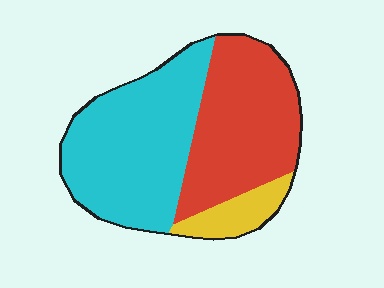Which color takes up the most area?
Cyan, at roughly 50%.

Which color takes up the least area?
Yellow, at roughly 10%.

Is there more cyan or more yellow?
Cyan.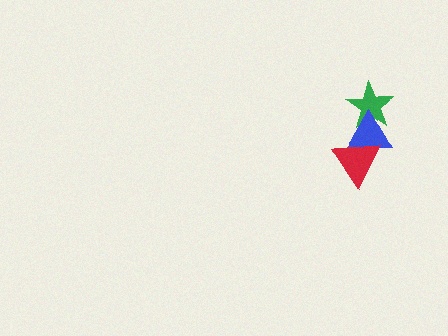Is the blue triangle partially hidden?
Yes, it is partially covered by another shape.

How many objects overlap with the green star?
1 object overlaps with the green star.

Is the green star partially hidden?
Yes, it is partially covered by another shape.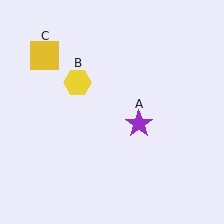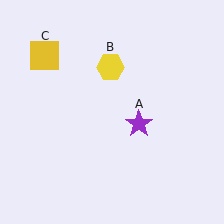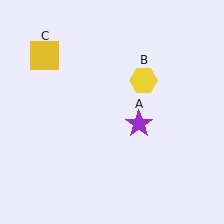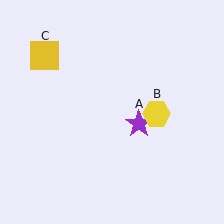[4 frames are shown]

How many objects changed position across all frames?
1 object changed position: yellow hexagon (object B).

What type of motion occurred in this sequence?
The yellow hexagon (object B) rotated clockwise around the center of the scene.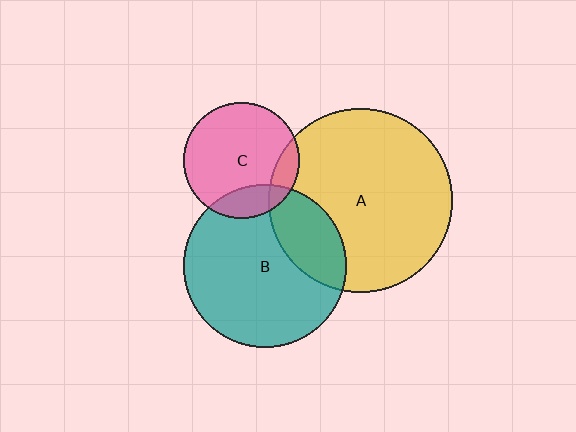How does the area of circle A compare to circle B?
Approximately 1.3 times.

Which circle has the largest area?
Circle A (yellow).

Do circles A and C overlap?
Yes.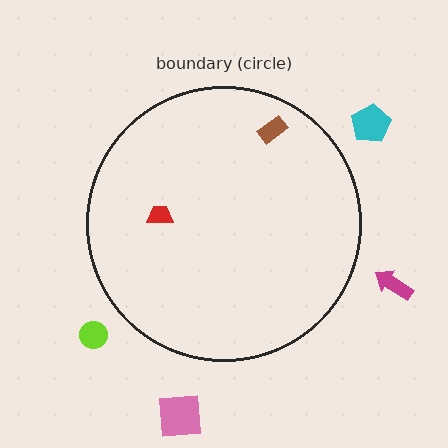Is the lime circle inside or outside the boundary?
Outside.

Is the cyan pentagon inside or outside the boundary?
Outside.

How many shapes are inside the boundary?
2 inside, 4 outside.